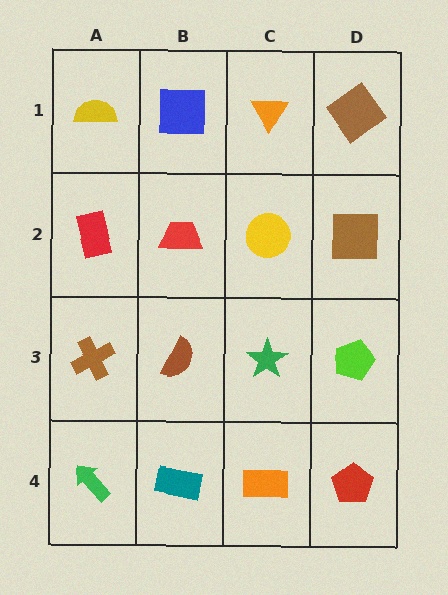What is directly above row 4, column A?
A brown cross.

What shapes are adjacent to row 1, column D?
A brown square (row 2, column D), an orange triangle (row 1, column C).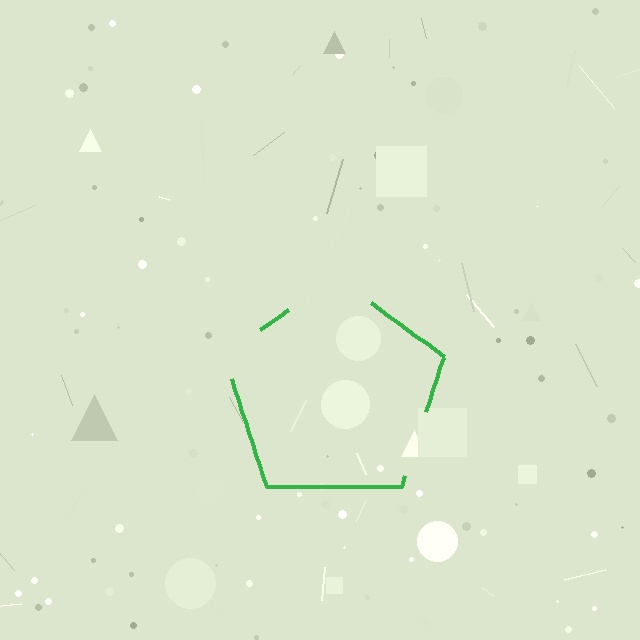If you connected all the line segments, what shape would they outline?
They would outline a pentagon.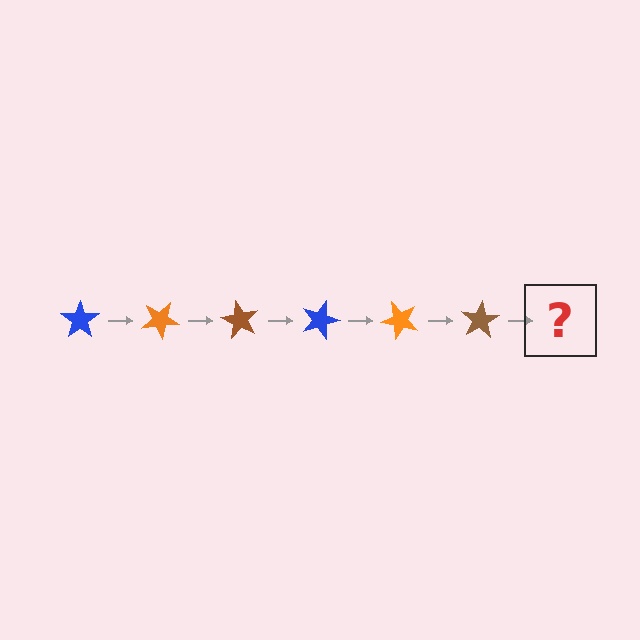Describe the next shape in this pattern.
It should be a blue star, rotated 180 degrees from the start.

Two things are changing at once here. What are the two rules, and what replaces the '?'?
The two rules are that it rotates 30 degrees each step and the color cycles through blue, orange, and brown. The '?' should be a blue star, rotated 180 degrees from the start.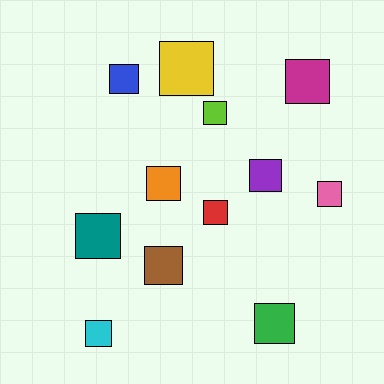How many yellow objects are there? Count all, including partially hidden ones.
There is 1 yellow object.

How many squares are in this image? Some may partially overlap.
There are 12 squares.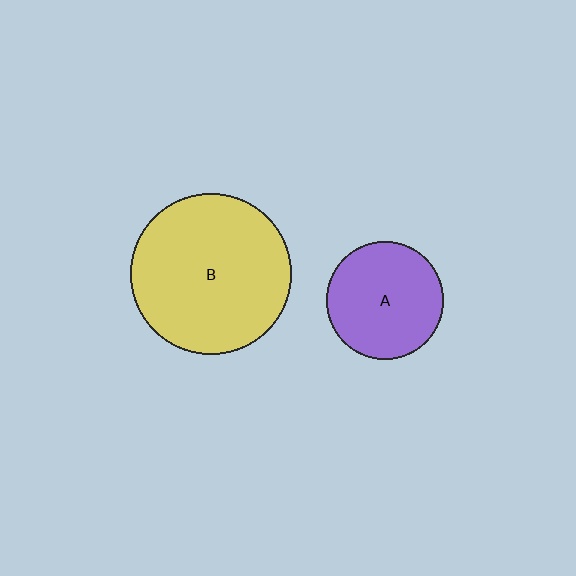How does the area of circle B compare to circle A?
Approximately 1.9 times.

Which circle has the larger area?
Circle B (yellow).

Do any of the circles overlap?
No, none of the circles overlap.